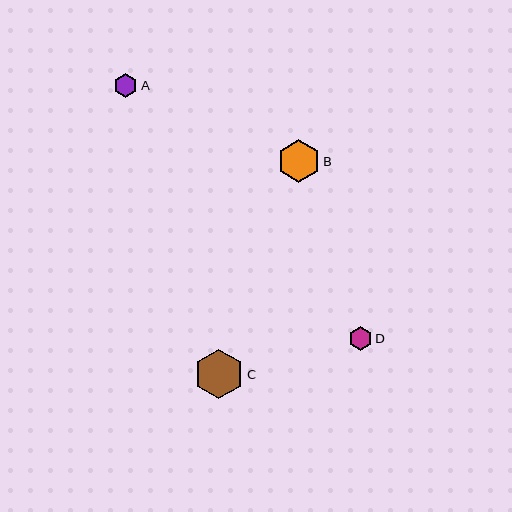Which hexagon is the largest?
Hexagon C is the largest with a size of approximately 49 pixels.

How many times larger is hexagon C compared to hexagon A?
Hexagon C is approximately 2.1 times the size of hexagon A.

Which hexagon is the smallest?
Hexagon D is the smallest with a size of approximately 23 pixels.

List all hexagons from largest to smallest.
From largest to smallest: C, B, A, D.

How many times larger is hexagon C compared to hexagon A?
Hexagon C is approximately 2.1 times the size of hexagon A.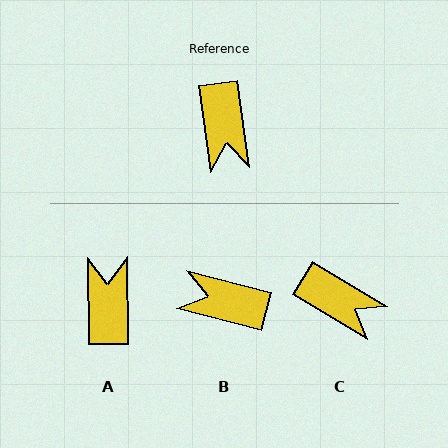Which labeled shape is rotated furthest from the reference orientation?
A, about 173 degrees away.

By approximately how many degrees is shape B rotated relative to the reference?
Approximately 112 degrees clockwise.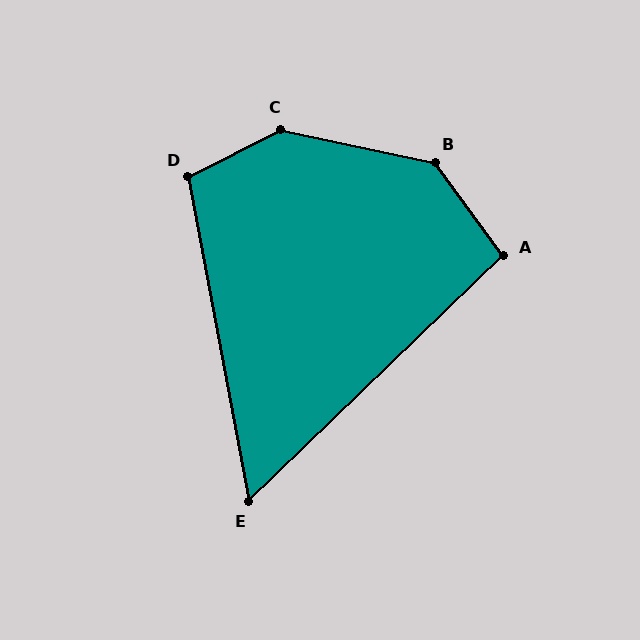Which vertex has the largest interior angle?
C, at approximately 140 degrees.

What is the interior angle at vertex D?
Approximately 107 degrees (obtuse).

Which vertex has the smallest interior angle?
E, at approximately 57 degrees.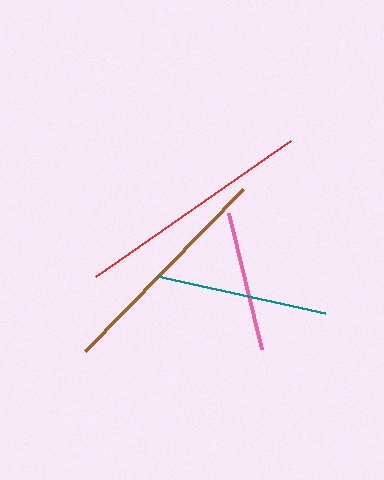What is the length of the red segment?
The red segment is approximately 238 pixels long.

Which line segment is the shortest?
The pink line is the shortest at approximately 140 pixels.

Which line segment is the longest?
The red line is the longest at approximately 238 pixels.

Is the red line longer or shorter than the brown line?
The red line is longer than the brown line.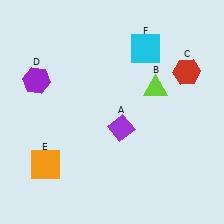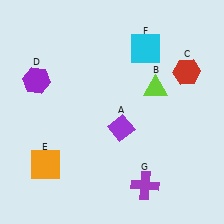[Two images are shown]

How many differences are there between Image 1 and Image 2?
There is 1 difference between the two images.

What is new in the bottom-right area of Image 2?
A purple cross (G) was added in the bottom-right area of Image 2.